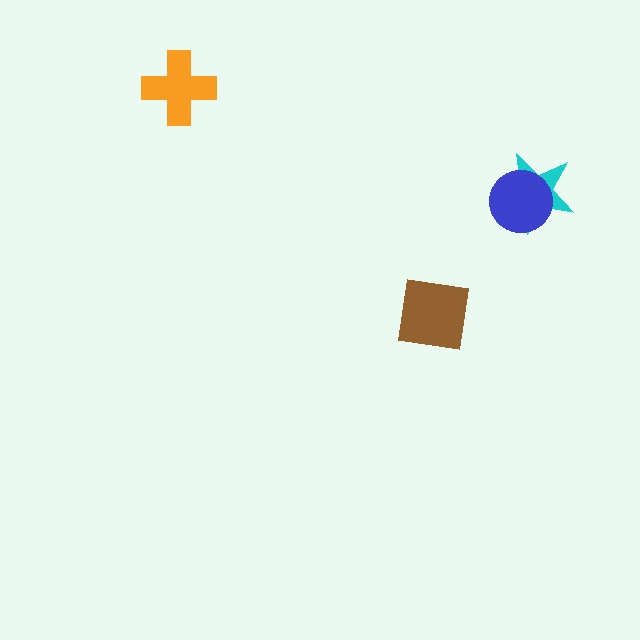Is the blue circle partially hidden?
No, no other shape covers it.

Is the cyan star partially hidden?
Yes, it is partially covered by another shape.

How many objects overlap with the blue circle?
1 object overlaps with the blue circle.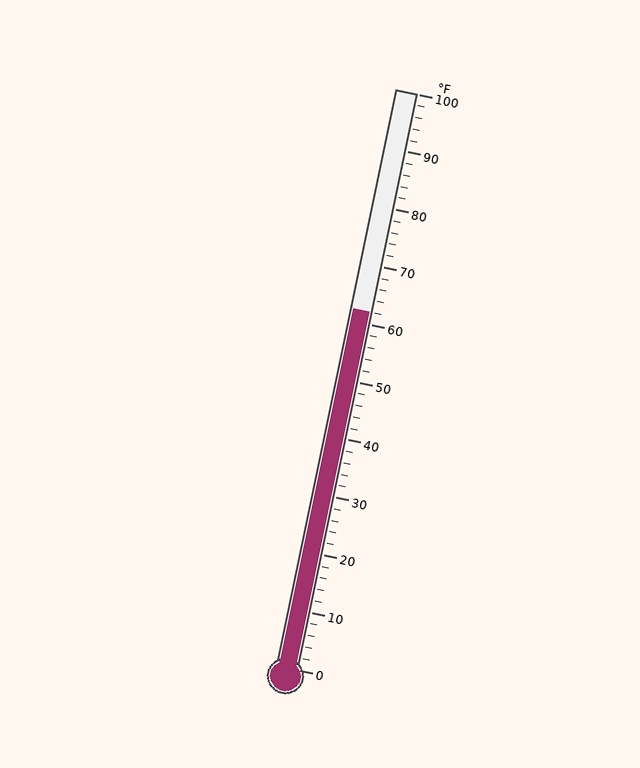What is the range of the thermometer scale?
The thermometer scale ranges from 0°F to 100°F.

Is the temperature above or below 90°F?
The temperature is below 90°F.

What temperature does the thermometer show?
The thermometer shows approximately 62°F.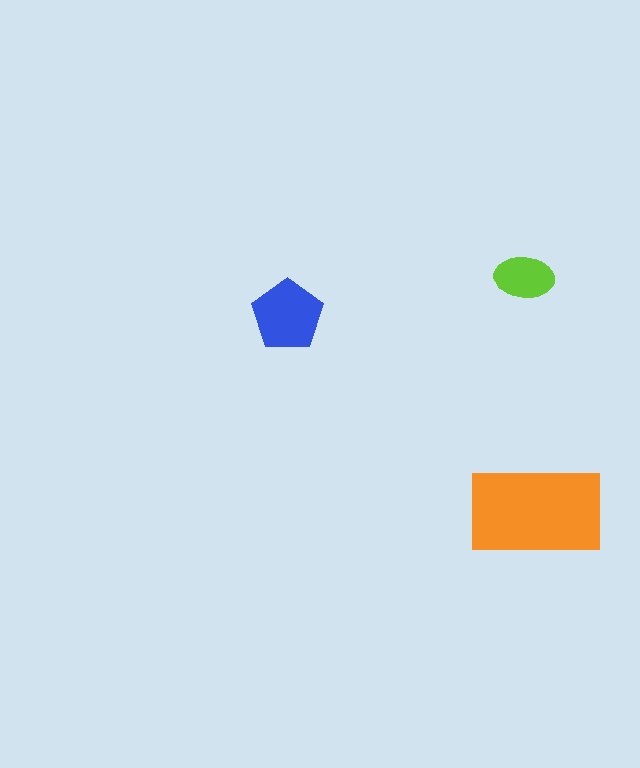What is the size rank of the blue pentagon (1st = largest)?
2nd.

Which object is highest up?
The lime ellipse is topmost.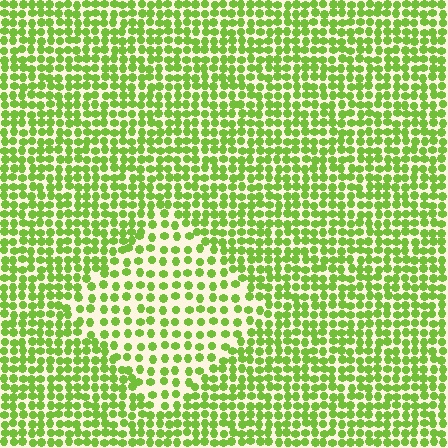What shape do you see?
I see a diamond.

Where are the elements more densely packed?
The elements are more densely packed outside the diamond boundary.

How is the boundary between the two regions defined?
The boundary is defined by a change in element density (approximately 1.8x ratio). All elements are the same color, size, and shape.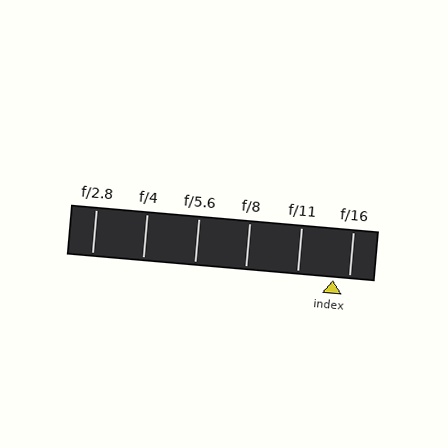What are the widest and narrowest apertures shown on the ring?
The widest aperture shown is f/2.8 and the narrowest is f/16.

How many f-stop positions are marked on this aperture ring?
There are 6 f-stop positions marked.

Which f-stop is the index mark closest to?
The index mark is closest to f/16.